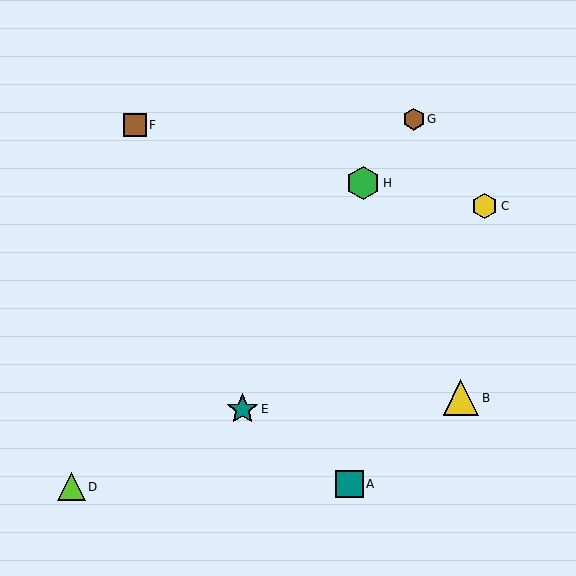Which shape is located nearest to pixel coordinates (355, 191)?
The green hexagon (labeled H) at (363, 183) is nearest to that location.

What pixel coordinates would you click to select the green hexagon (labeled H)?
Click at (363, 183) to select the green hexagon H.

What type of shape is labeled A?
Shape A is a teal square.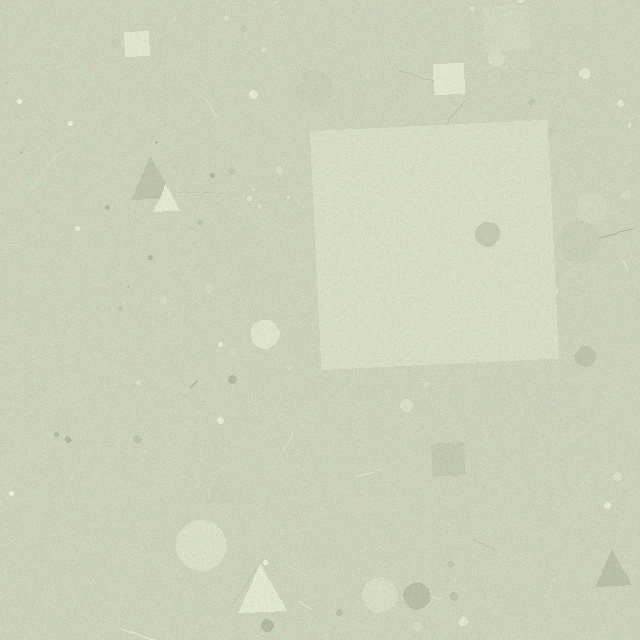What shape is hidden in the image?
A square is hidden in the image.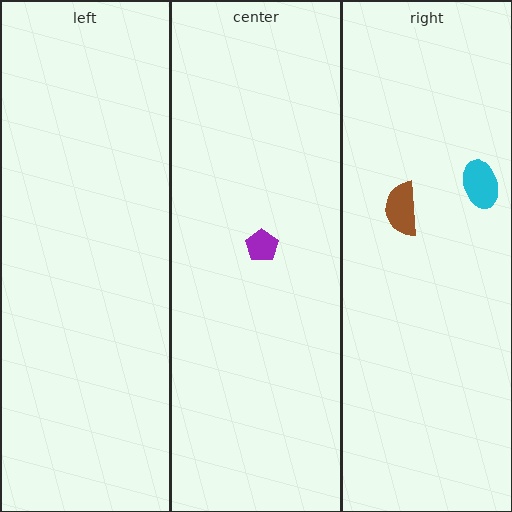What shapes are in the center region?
The purple pentagon.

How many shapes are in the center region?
1.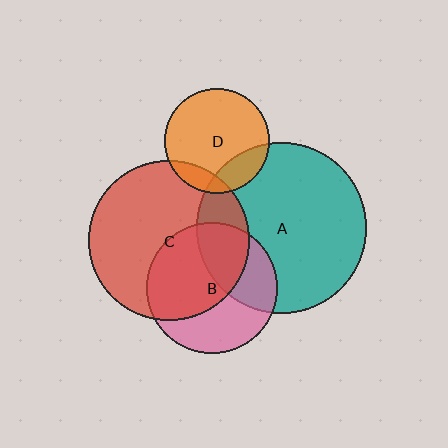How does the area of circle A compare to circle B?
Approximately 1.7 times.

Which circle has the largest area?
Circle A (teal).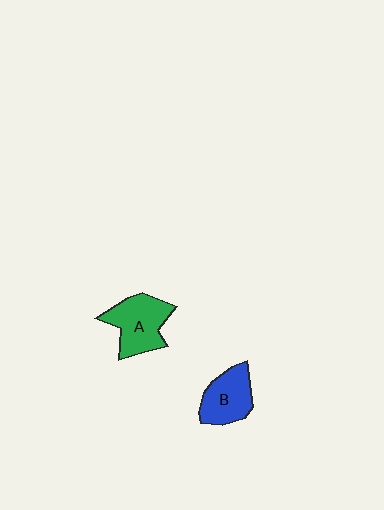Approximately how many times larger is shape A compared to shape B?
Approximately 1.2 times.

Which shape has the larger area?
Shape A (green).